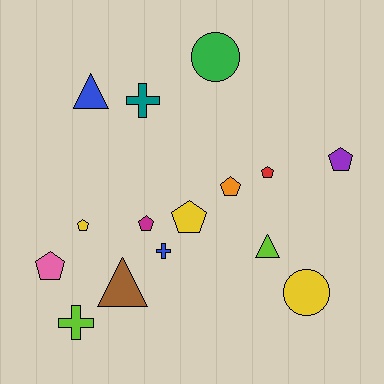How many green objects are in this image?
There is 1 green object.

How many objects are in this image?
There are 15 objects.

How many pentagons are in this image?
There are 7 pentagons.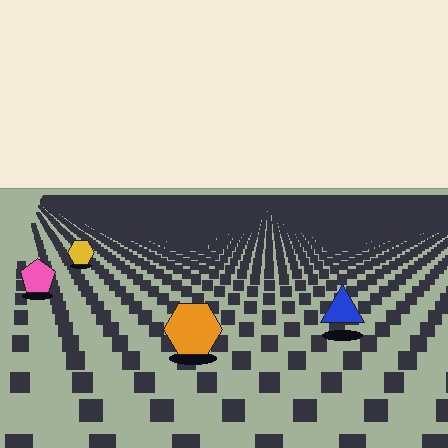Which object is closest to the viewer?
The orange hexagon is closest. The texture marks near it are larger and more spread out.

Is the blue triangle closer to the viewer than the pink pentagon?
Yes. The blue triangle is closer — you can tell from the texture gradient: the ground texture is coarser near it.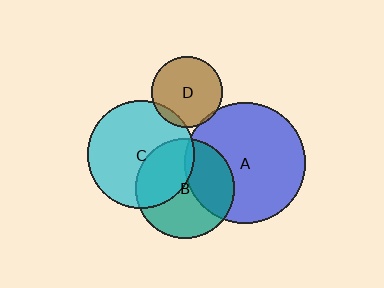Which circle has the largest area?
Circle A (blue).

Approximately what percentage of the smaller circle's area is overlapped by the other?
Approximately 5%.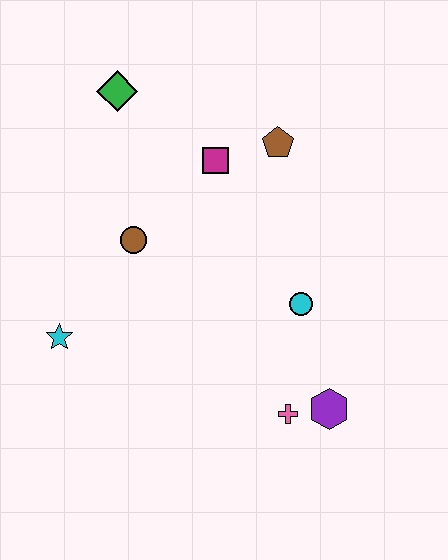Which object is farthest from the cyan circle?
The green diamond is farthest from the cyan circle.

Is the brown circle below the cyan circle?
No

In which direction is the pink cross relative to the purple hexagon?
The pink cross is to the left of the purple hexagon.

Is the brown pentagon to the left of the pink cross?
Yes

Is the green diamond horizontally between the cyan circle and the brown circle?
No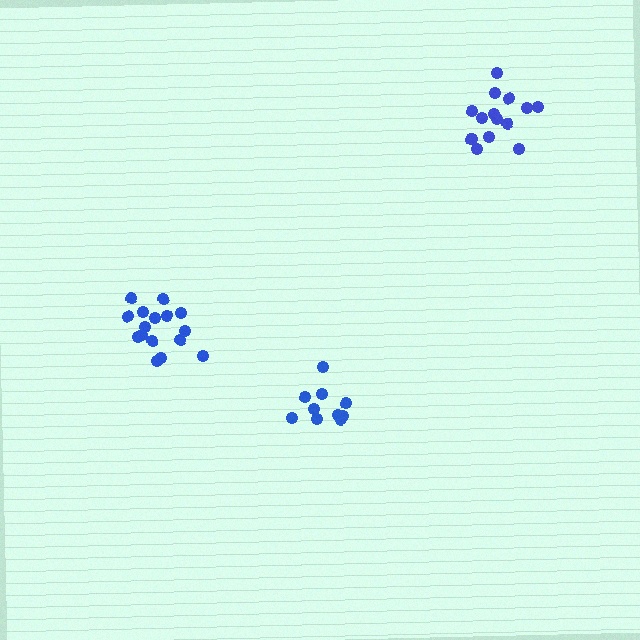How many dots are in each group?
Group 1: 14 dots, Group 2: 10 dots, Group 3: 16 dots (40 total).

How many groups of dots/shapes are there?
There are 3 groups.